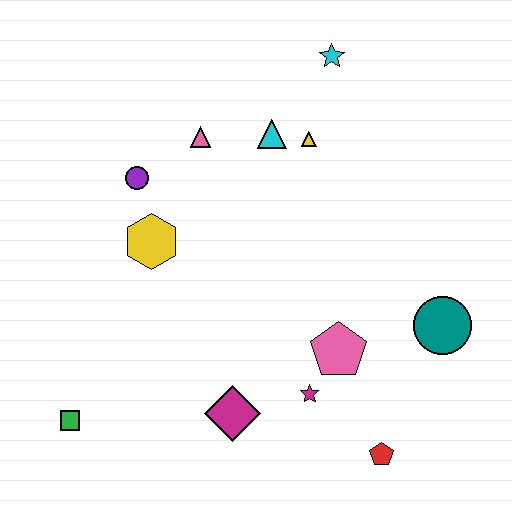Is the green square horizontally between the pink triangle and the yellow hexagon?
No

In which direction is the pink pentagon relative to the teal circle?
The pink pentagon is to the left of the teal circle.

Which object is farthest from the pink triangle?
The red pentagon is farthest from the pink triangle.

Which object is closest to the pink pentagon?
The magenta star is closest to the pink pentagon.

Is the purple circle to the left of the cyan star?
Yes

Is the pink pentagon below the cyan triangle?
Yes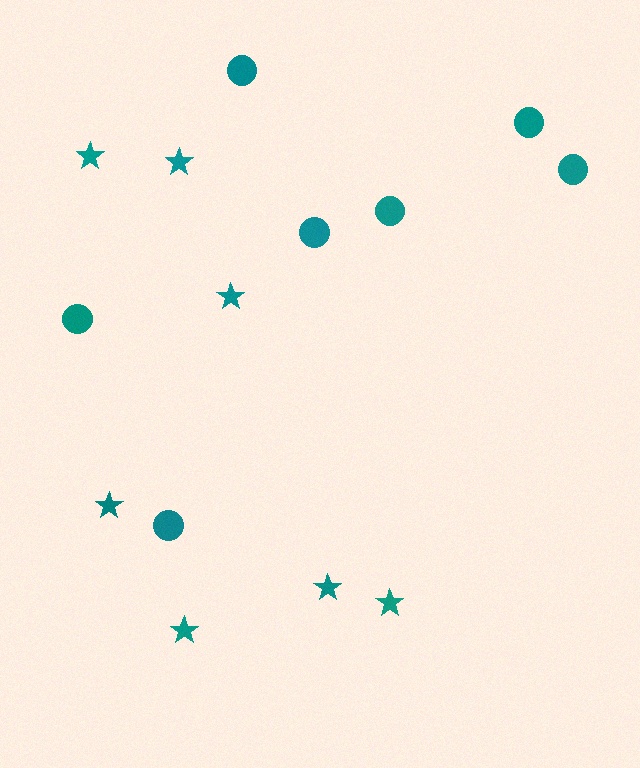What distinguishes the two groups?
There are 2 groups: one group of stars (7) and one group of circles (7).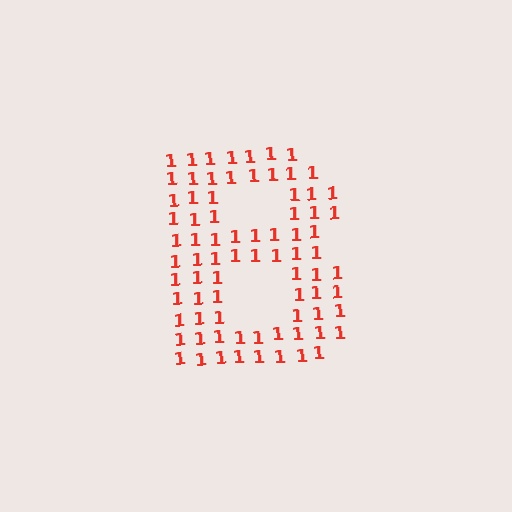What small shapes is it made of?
It is made of small digit 1's.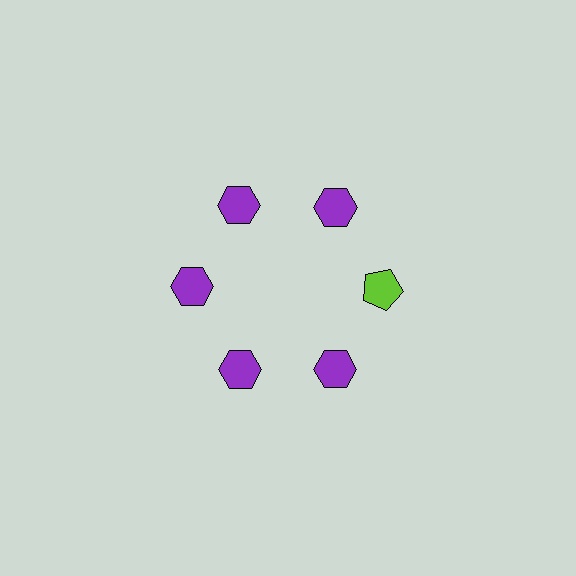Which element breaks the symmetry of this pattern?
The lime pentagon at roughly the 3 o'clock position breaks the symmetry. All other shapes are purple hexagons.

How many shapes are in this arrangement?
There are 6 shapes arranged in a ring pattern.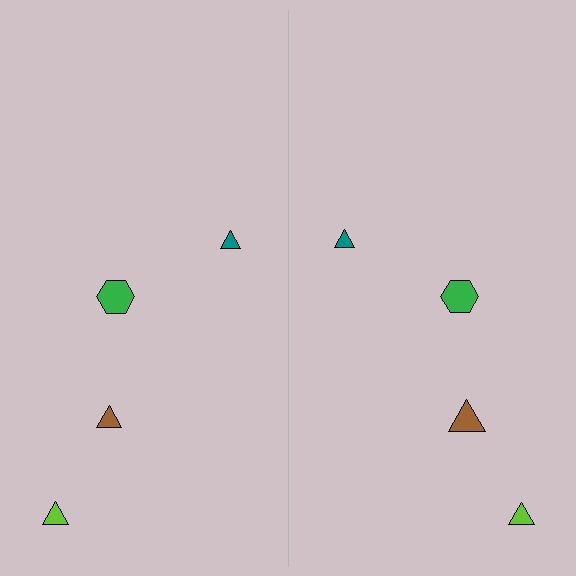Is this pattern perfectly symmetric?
No, the pattern is not perfectly symmetric. The brown triangle on the right side has a different size than its mirror counterpart.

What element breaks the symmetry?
The brown triangle on the right side has a different size than its mirror counterpart.